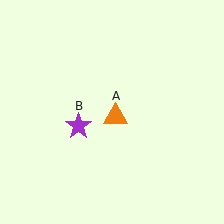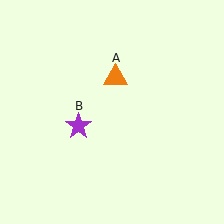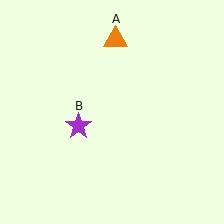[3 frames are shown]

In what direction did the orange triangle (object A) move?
The orange triangle (object A) moved up.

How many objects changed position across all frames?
1 object changed position: orange triangle (object A).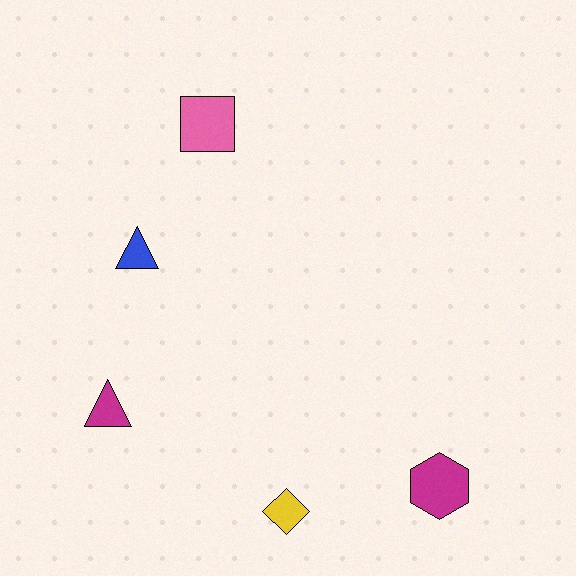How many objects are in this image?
There are 5 objects.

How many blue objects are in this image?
There is 1 blue object.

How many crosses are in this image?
There are no crosses.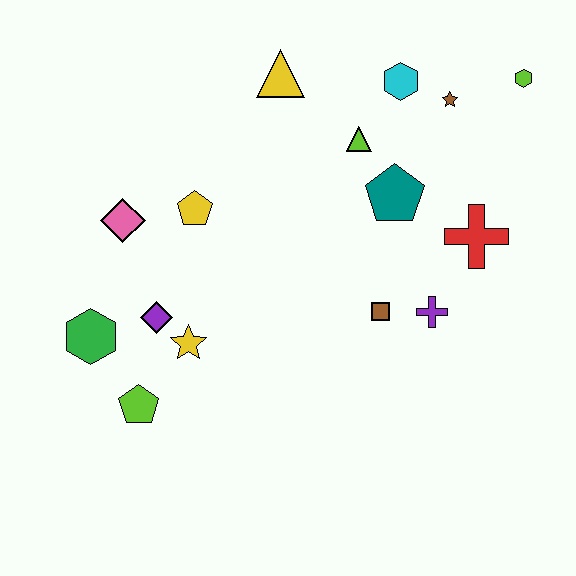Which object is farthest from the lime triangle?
The lime pentagon is farthest from the lime triangle.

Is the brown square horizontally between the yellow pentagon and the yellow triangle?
No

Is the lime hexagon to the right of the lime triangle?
Yes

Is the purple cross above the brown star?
No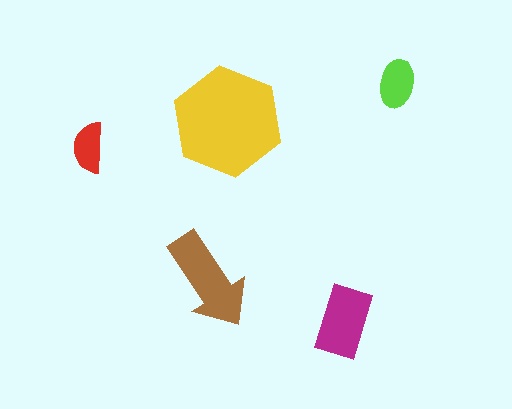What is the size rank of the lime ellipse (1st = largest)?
4th.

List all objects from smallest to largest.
The red semicircle, the lime ellipse, the magenta rectangle, the brown arrow, the yellow hexagon.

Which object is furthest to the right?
The lime ellipse is rightmost.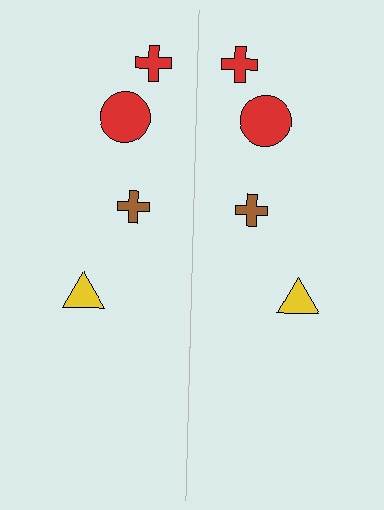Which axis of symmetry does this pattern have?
The pattern has a vertical axis of symmetry running through the center of the image.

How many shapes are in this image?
There are 8 shapes in this image.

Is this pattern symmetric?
Yes, this pattern has bilateral (reflection) symmetry.